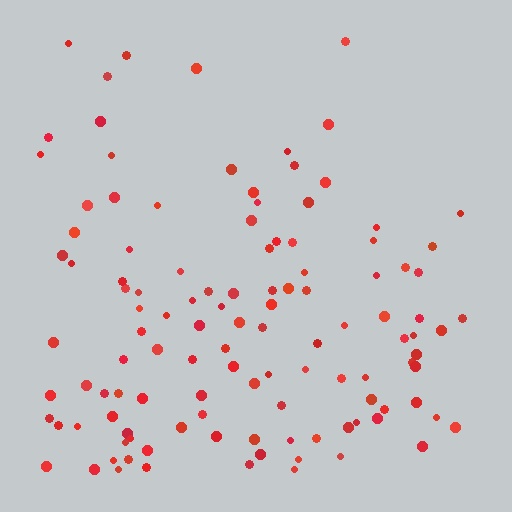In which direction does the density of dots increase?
From top to bottom, with the bottom side densest.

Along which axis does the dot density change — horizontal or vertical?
Vertical.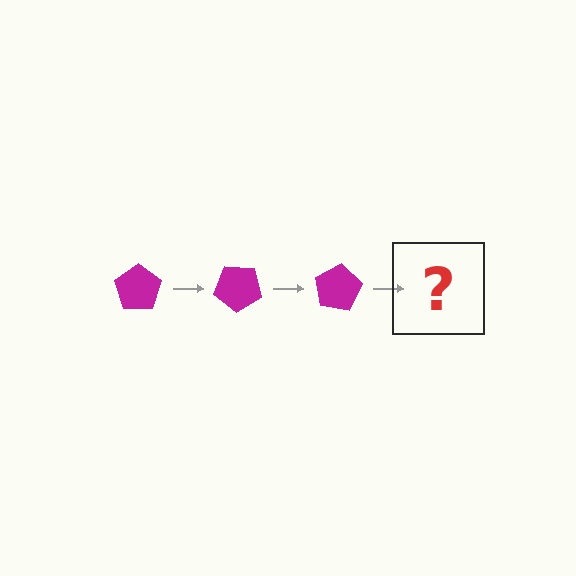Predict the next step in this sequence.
The next step is a magenta pentagon rotated 120 degrees.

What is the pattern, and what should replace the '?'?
The pattern is that the pentagon rotates 40 degrees each step. The '?' should be a magenta pentagon rotated 120 degrees.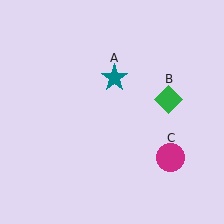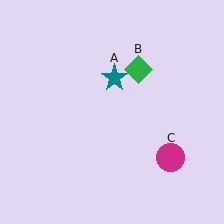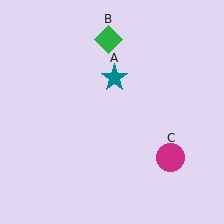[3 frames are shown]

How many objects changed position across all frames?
1 object changed position: green diamond (object B).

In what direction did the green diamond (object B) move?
The green diamond (object B) moved up and to the left.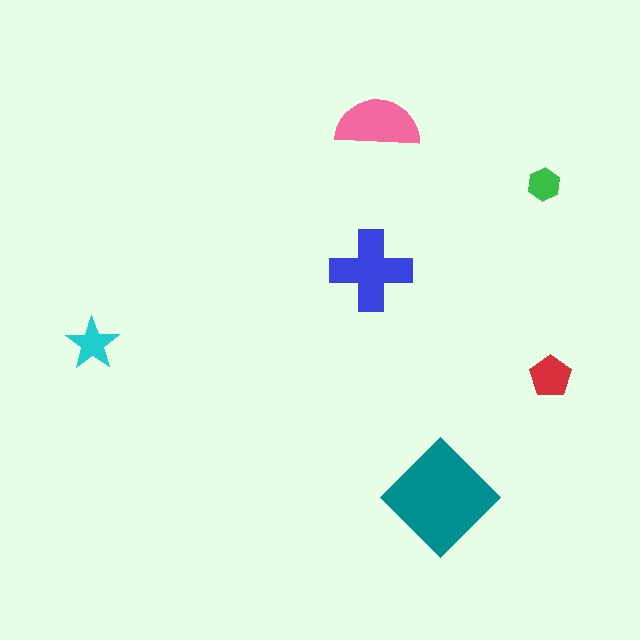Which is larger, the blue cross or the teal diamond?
The teal diamond.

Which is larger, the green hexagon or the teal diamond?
The teal diamond.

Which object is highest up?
The pink semicircle is topmost.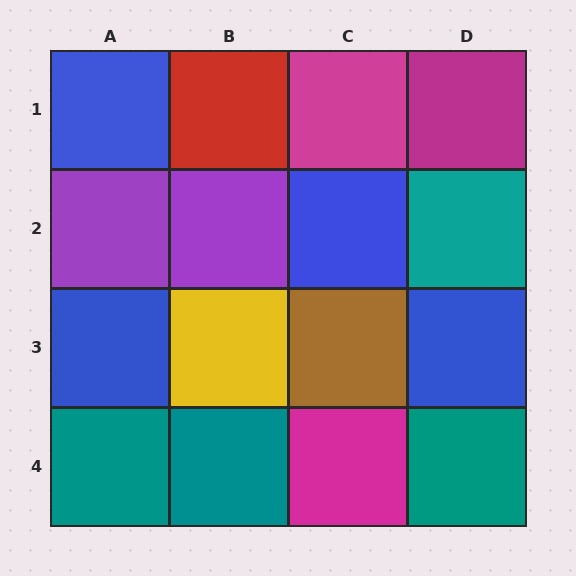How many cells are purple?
2 cells are purple.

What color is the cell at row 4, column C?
Magenta.